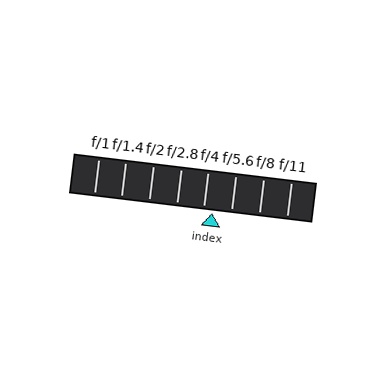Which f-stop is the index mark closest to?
The index mark is closest to f/4.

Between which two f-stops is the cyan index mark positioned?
The index mark is between f/4 and f/5.6.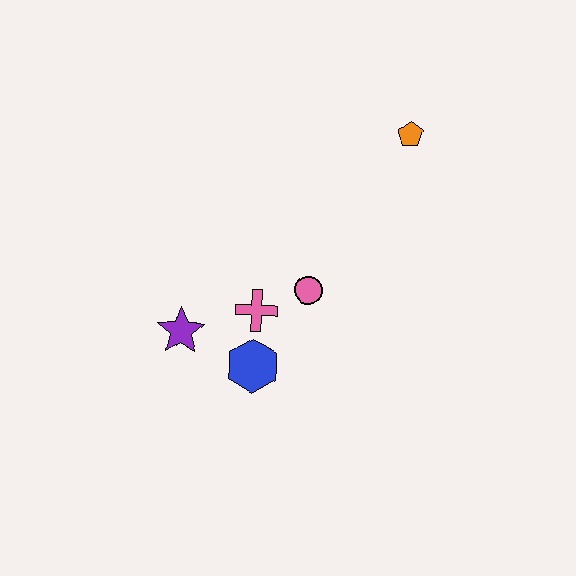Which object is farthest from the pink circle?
The orange pentagon is farthest from the pink circle.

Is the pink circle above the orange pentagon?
No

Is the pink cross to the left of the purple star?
No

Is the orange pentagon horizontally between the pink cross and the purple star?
No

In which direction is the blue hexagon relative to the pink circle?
The blue hexagon is below the pink circle.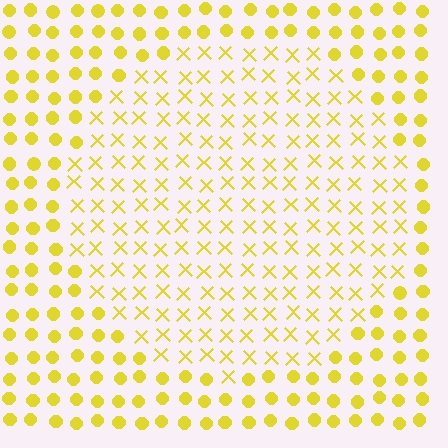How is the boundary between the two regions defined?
The boundary is defined by a change in element shape: X marks inside vs. circles outside. All elements share the same color and spacing.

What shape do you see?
I see a circle.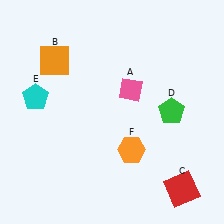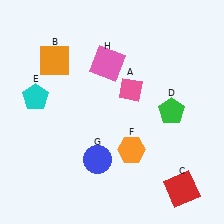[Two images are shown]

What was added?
A blue circle (G), a pink square (H) were added in Image 2.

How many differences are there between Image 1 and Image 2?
There are 2 differences between the two images.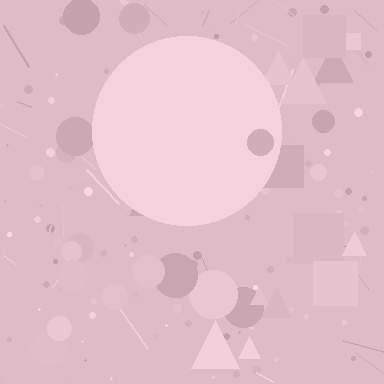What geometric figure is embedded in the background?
A circle is embedded in the background.